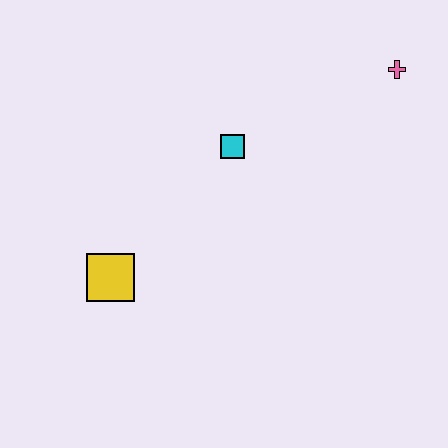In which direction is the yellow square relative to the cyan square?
The yellow square is below the cyan square.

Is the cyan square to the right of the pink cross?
No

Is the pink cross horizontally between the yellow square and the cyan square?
No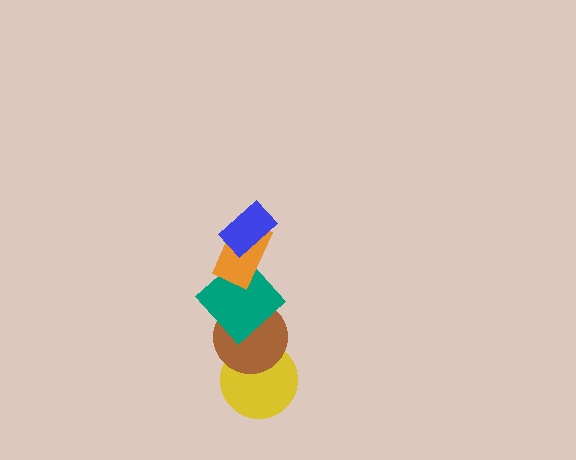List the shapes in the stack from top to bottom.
From top to bottom: the blue rectangle, the orange rectangle, the teal diamond, the brown circle, the yellow circle.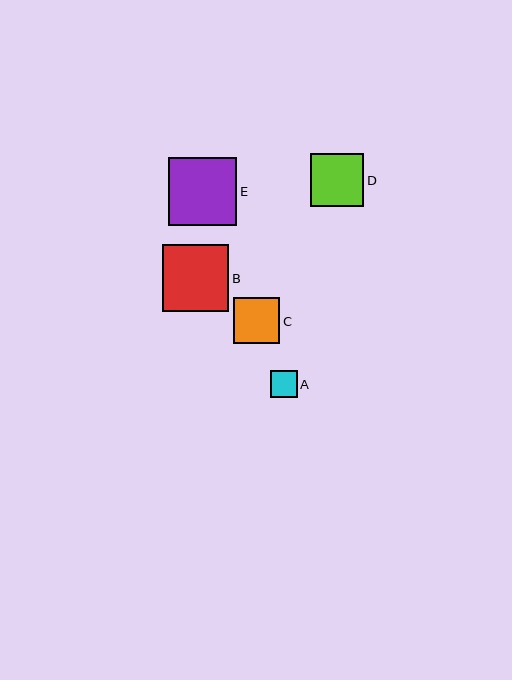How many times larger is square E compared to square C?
Square E is approximately 1.5 times the size of square C.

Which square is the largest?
Square E is the largest with a size of approximately 68 pixels.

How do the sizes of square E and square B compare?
Square E and square B are approximately the same size.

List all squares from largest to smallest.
From largest to smallest: E, B, D, C, A.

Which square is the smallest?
Square A is the smallest with a size of approximately 27 pixels.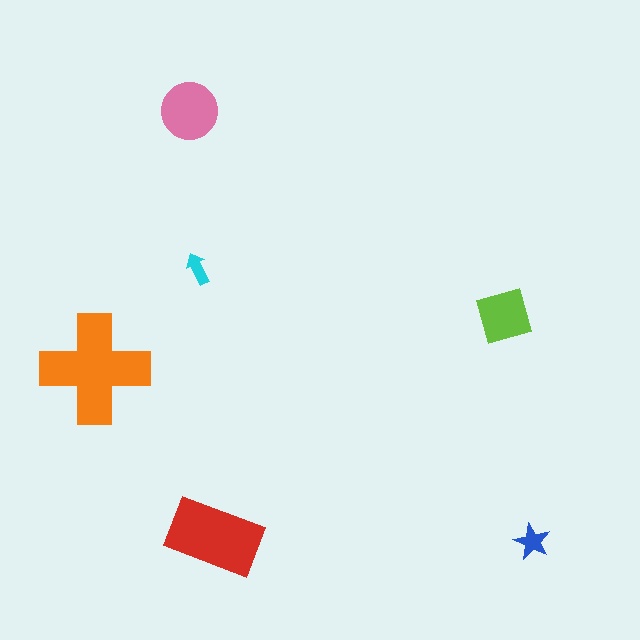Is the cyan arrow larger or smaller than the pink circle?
Smaller.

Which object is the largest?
The orange cross.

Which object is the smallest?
The cyan arrow.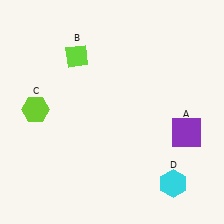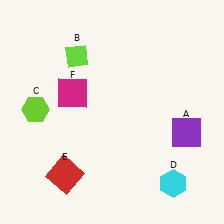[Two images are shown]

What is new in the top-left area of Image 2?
A magenta square (F) was added in the top-left area of Image 2.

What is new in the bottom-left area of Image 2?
A red square (E) was added in the bottom-left area of Image 2.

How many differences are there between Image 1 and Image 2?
There are 2 differences between the two images.